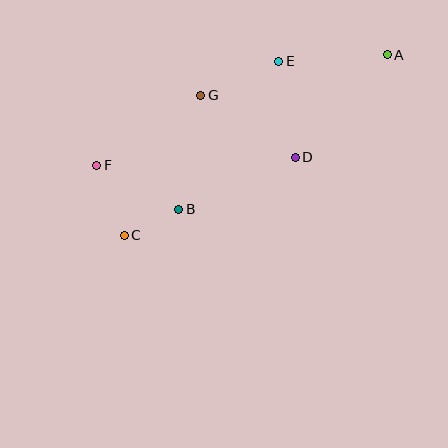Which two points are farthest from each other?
Points A and C are farthest from each other.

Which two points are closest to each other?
Points B and C are closest to each other.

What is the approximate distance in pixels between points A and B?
The distance between A and B is approximately 259 pixels.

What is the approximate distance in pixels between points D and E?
The distance between D and E is approximately 97 pixels.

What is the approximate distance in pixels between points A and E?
The distance between A and E is approximately 109 pixels.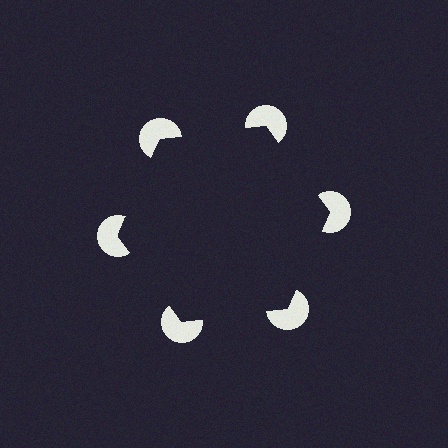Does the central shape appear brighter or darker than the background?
It typically appears slightly darker than the background, even though no actual brightness change is drawn.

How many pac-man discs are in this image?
There are 6 — one at each vertex of the illusory hexagon.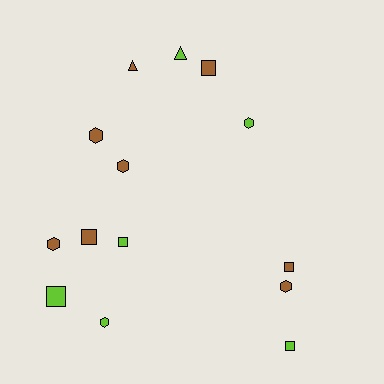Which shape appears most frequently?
Square, with 6 objects.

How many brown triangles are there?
There is 1 brown triangle.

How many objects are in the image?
There are 14 objects.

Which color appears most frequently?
Brown, with 8 objects.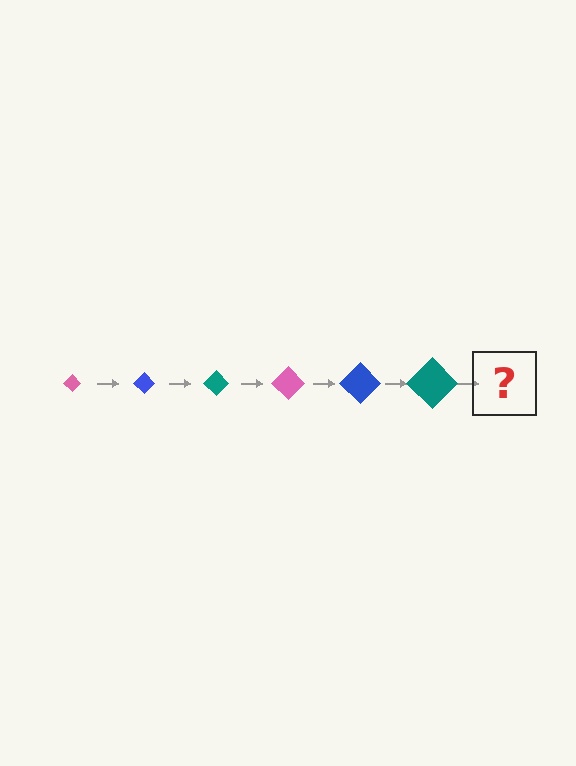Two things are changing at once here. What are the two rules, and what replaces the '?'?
The two rules are that the diamond grows larger each step and the color cycles through pink, blue, and teal. The '?' should be a pink diamond, larger than the previous one.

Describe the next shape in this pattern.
It should be a pink diamond, larger than the previous one.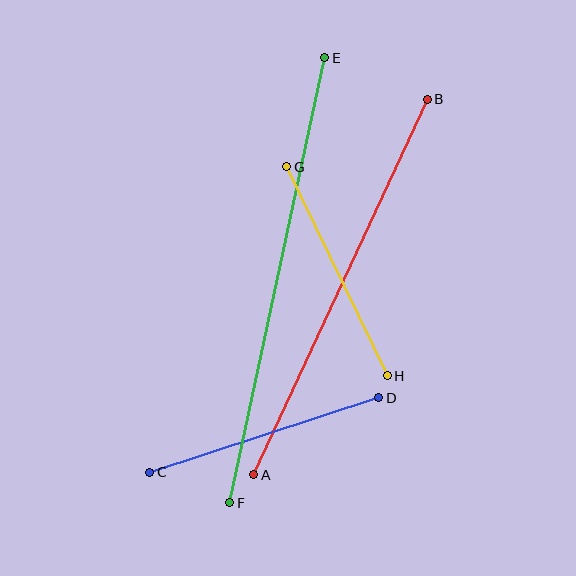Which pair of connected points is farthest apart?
Points E and F are farthest apart.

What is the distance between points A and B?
The distance is approximately 413 pixels.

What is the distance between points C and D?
The distance is approximately 241 pixels.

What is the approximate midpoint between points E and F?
The midpoint is at approximately (277, 280) pixels.